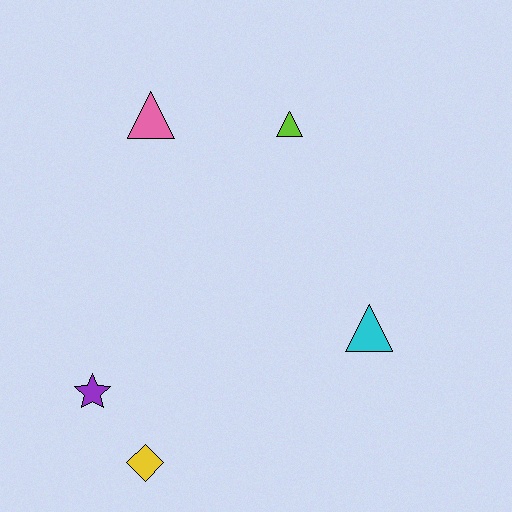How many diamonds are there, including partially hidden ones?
There is 1 diamond.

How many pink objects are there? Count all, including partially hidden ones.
There is 1 pink object.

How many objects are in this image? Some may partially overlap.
There are 5 objects.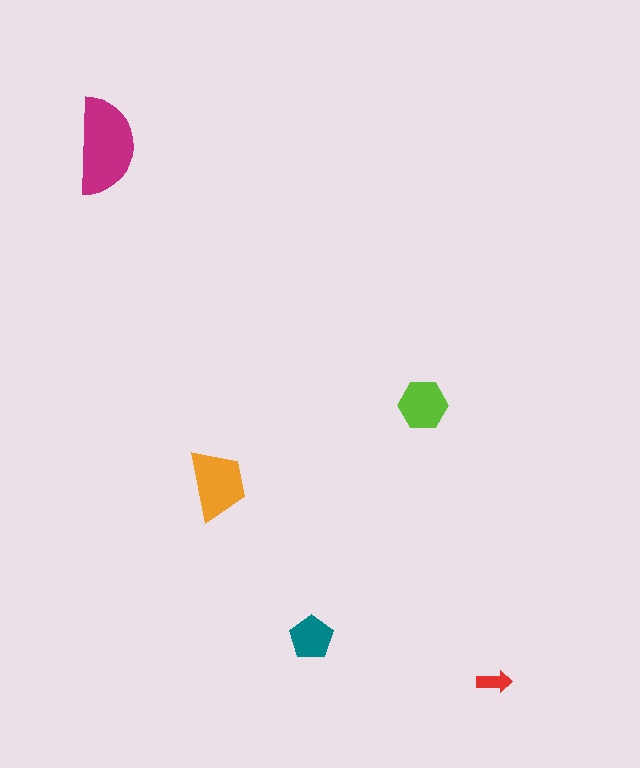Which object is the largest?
The magenta semicircle.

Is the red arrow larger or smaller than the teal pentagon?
Smaller.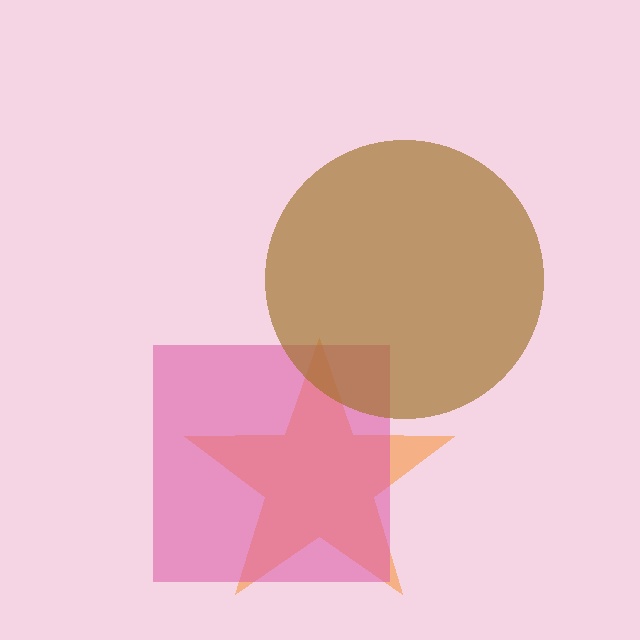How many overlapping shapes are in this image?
There are 3 overlapping shapes in the image.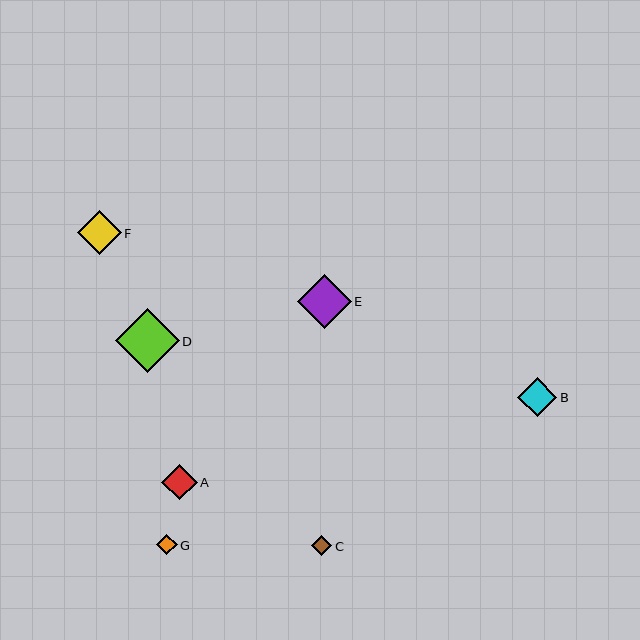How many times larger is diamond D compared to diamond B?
Diamond D is approximately 1.6 times the size of diamond B.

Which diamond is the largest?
Diamond D is the largest with a size of approximately 64 pixels.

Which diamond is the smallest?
Diamond C is the smallest with a size of approximately 20 pixels.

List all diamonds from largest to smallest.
From largest to smallest: D, E, F, B, A, G, C.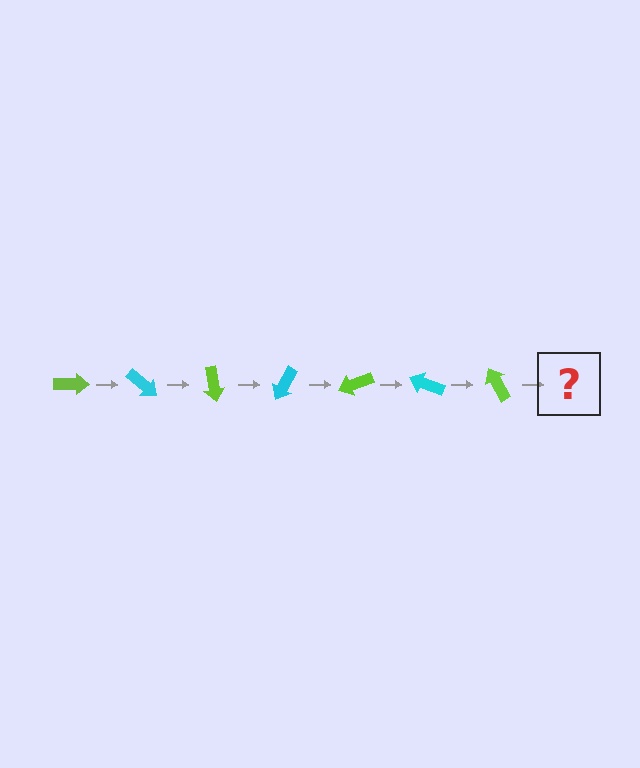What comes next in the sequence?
The next element should be a cyan arrow, rotated 280 degrees from the start.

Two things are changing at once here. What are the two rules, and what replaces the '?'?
The two rules are that it rotates 40 degrees each step and the color cycles through lime and cyan. The '?' should be a cyan arrow, rotated 280 degrees from the start.